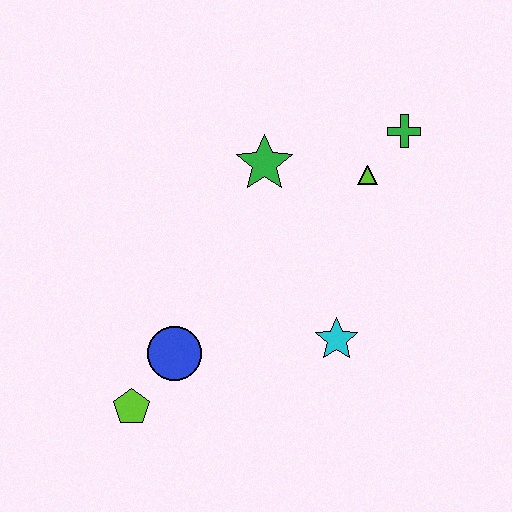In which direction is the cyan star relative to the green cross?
The cyan star is below the green cross.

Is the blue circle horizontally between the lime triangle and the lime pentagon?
Yes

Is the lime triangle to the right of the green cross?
No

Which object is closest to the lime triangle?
The green cross is closest to the lime triangle.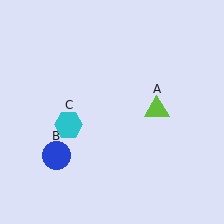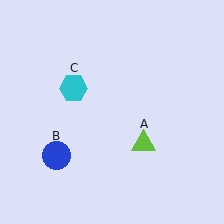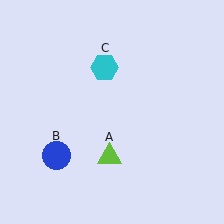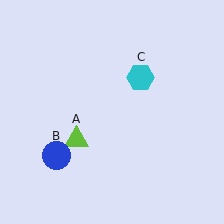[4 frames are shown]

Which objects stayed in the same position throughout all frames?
Blue circle (object B) remained stationary.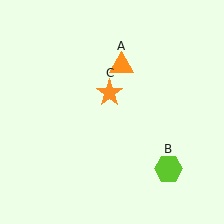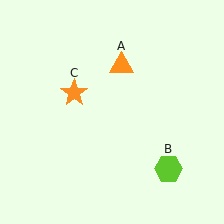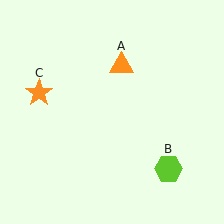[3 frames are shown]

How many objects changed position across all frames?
1 object changed position: orange star (object C).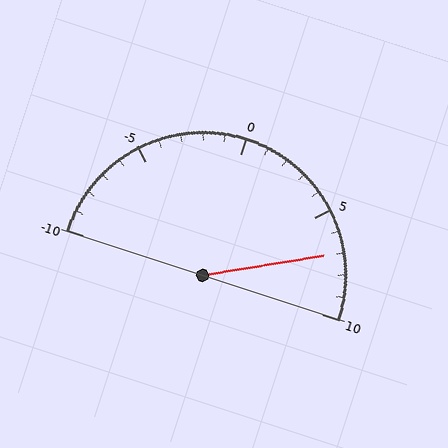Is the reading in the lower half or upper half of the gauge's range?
The reading is in the upper half of the range (-10 to 10).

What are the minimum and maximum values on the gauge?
The gauge ranges from -10 to 10.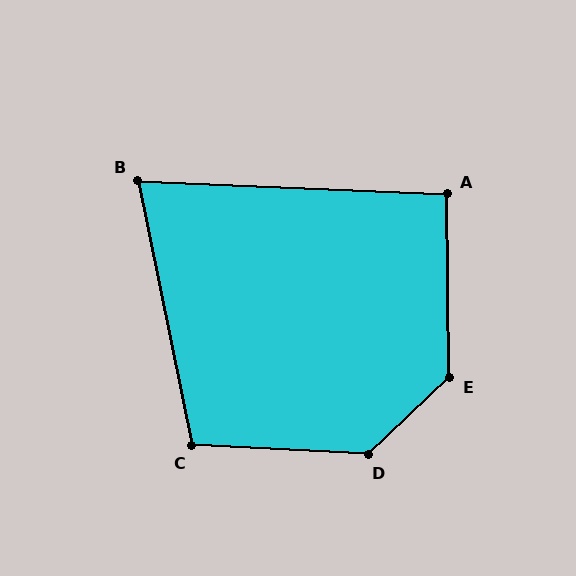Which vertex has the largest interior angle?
D, at approximately 134 degrees.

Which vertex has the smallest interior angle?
B, at approximately 76 degrees.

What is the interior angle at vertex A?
Approximately 93 degrees (approximately right).